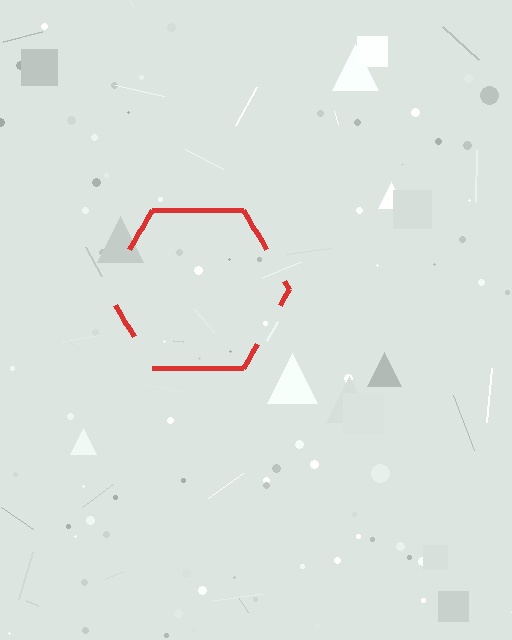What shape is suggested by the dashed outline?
The dashed outline suggests a hexagon.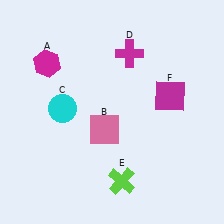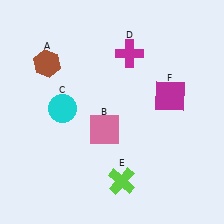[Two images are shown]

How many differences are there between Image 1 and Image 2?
There is 1 difference between the two images.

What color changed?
The hexagon (A) changed from magenta in Image 1 to brown in Image 2.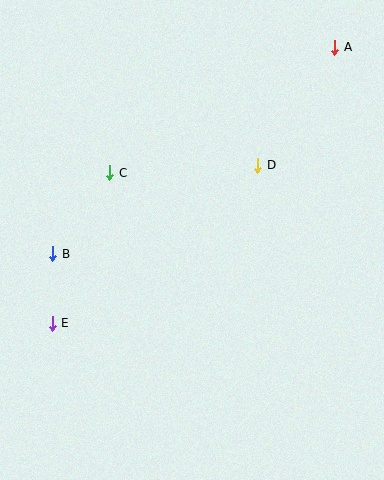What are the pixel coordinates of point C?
Point C is at (110, 173).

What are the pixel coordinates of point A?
Point A is at (335, 47).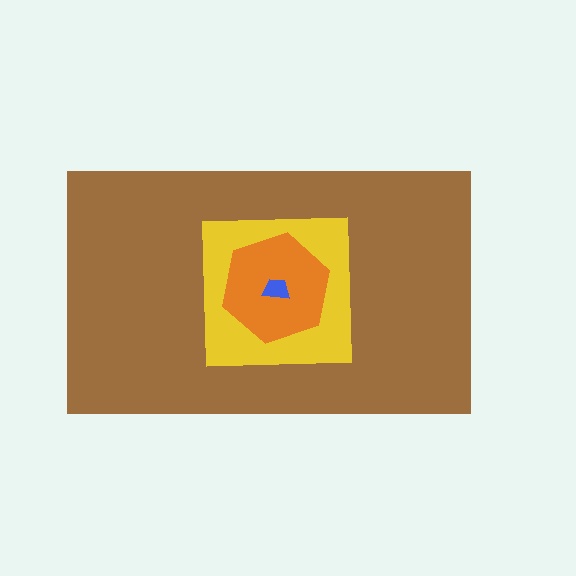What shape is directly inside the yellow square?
The orange hexagon.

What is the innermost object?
The blue trapezoid.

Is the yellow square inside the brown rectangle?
Yes.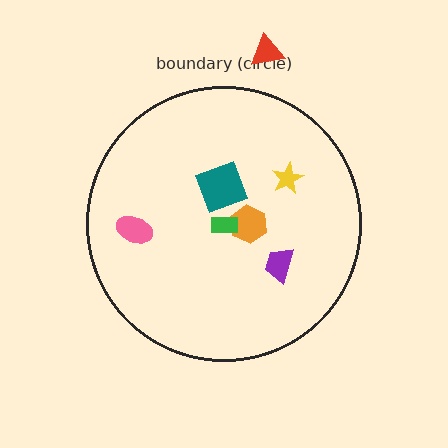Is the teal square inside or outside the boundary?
Inside.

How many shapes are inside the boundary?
6 inside, 1 outside.